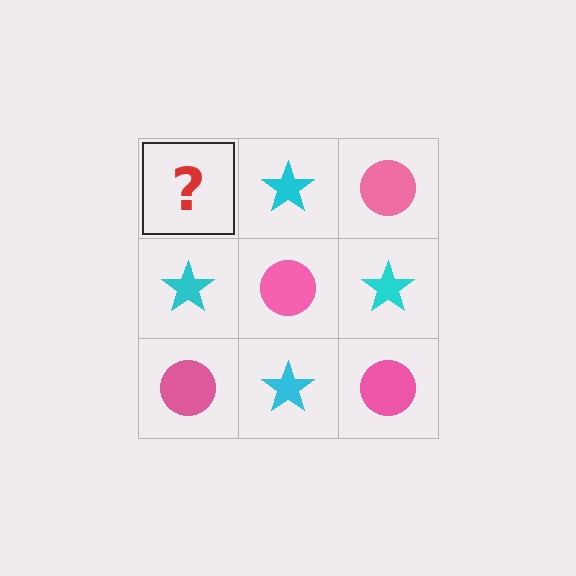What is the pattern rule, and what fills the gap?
The rule is that it alternates pink circle and cyan star in a checkerboard pattern. The gap should be filled with a pink circle.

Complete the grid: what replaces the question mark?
The question mark should be replaced with a pink circle.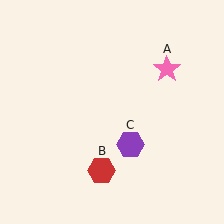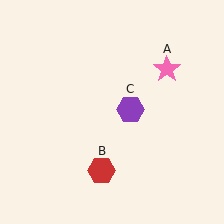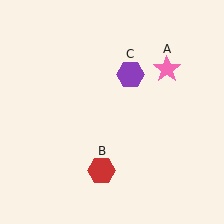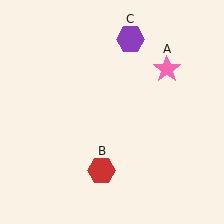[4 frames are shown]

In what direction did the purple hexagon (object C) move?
The purple hexagon (object C) moved up.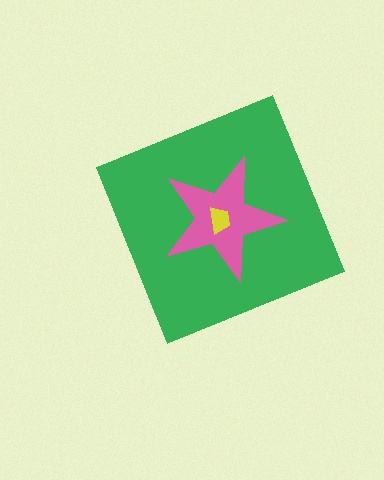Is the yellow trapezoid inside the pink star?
Yes.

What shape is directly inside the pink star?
The yellow trapezoid.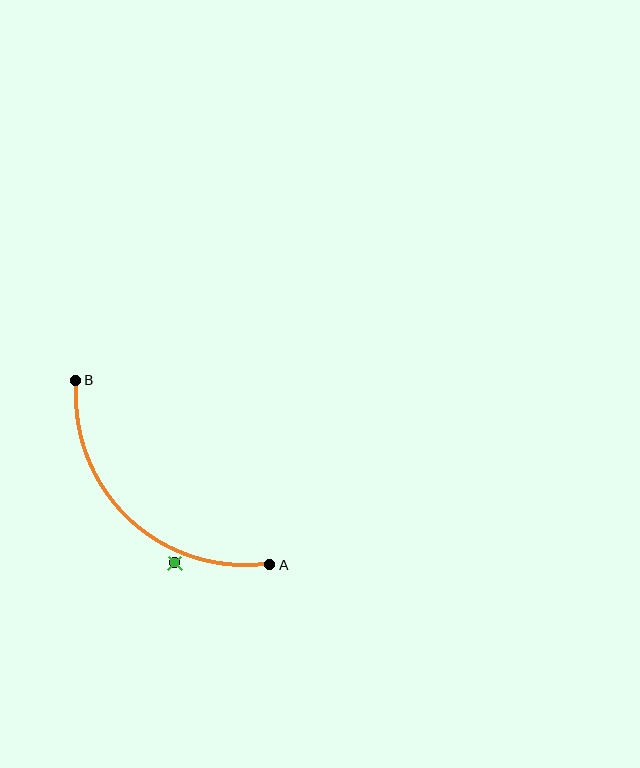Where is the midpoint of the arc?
The arc midpoint is the point on the curve farthest from the straight line joining A and B. It sits below and to the left of that line.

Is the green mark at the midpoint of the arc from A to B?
No — the green mark does not lie on the arc at all. It sits slightly outside the curve.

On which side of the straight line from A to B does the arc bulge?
The arc bulges below and to the left of the straight line connecting A and B.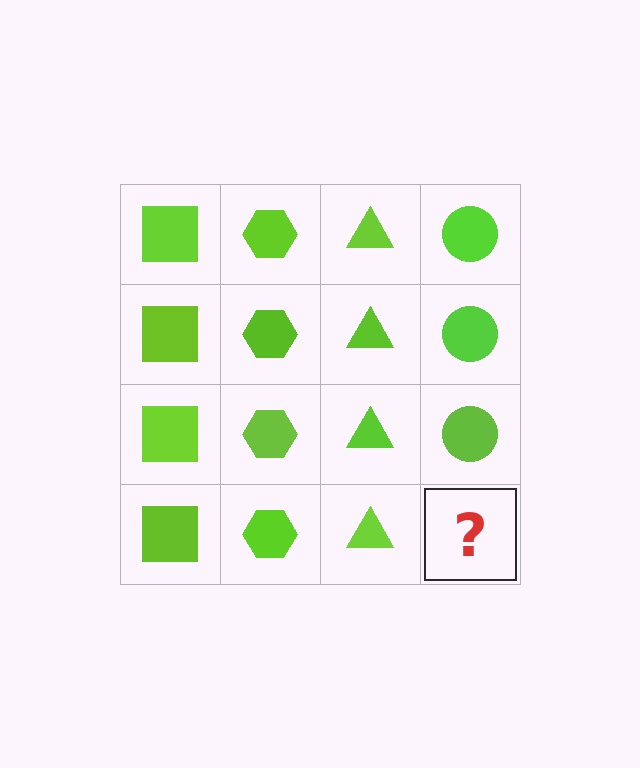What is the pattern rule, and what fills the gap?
The rule is that each column has a consistent shape. The gap should be filled with a lime circle.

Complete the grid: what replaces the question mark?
The question mark should be replaced with a lime circle.